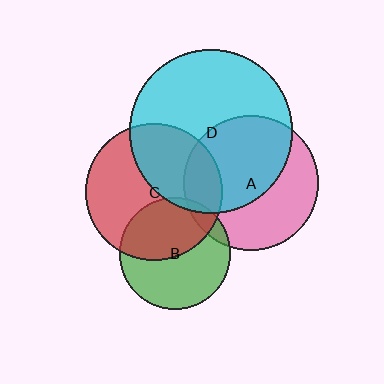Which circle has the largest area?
Circle D (cyan).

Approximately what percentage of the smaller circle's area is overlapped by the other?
Approximately 15%.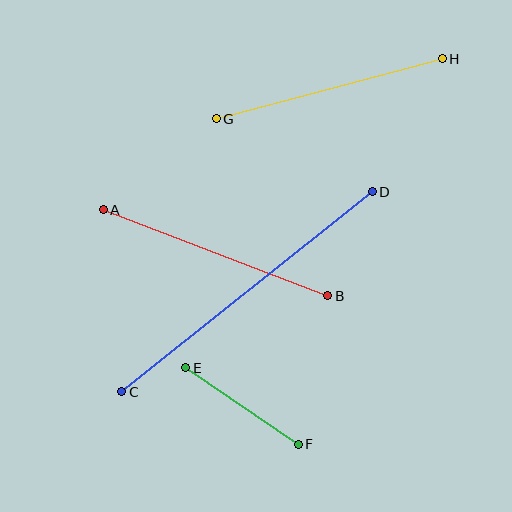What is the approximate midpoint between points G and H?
The midpoint is at approximately (329, 89) pixels.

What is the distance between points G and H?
The distance is approximately 234 pixels.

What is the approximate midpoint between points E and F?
The midpoint is at approximately (242, 406) pixels.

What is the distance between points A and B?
The distance is approximately 241 pixels.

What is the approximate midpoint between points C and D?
The midpoint is at approximately (247, 292) pixels.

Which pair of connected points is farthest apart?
Points C and D are farthest apart.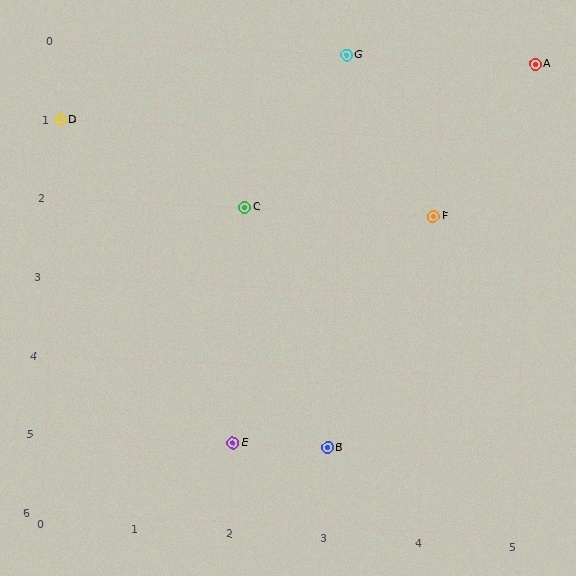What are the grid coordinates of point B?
Point B is at grid coordinates (3, 5).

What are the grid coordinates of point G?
Point G is at grid coordinates (3, 0).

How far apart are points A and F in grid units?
Points A and F are 1 column and 2 rows apart (about 2.2 grid units diagonally).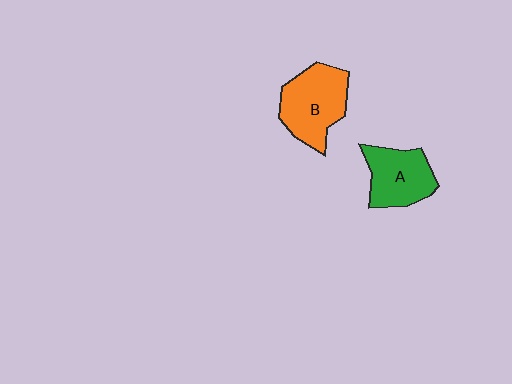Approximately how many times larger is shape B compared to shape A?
Approximately 1.2 times.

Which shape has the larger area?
Shape B (orange).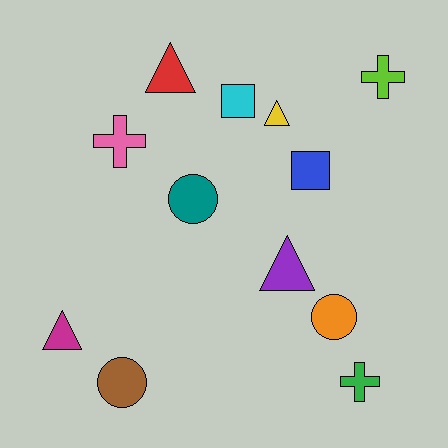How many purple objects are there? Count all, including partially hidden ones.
There is 1 purple object.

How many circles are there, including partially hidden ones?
There are 3 circles.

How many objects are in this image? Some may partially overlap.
There are 12 objects.